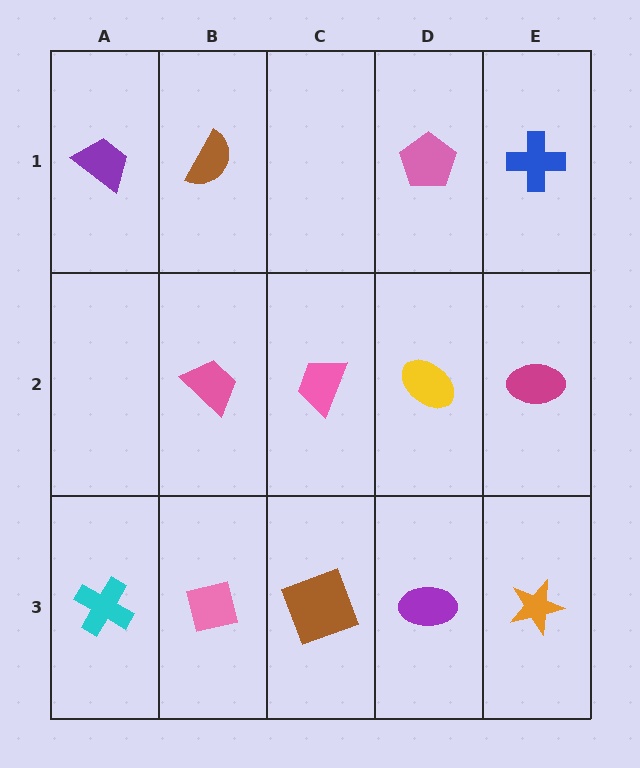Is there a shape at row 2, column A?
No, that cell is empty.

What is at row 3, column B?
A pink square.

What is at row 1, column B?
A brown semicircle.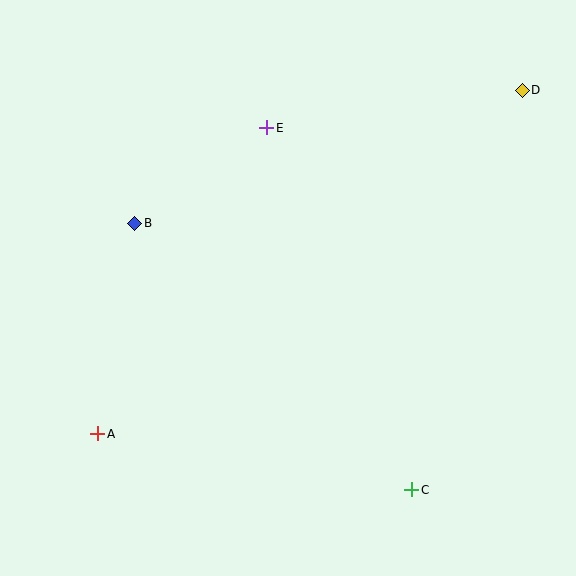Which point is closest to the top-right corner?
Point D is closest to the top-right corner.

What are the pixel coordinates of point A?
Point A is at (98, 434).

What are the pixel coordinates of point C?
Point C is at (412, 490).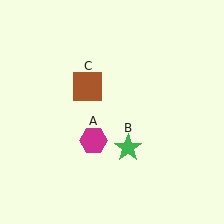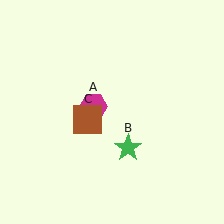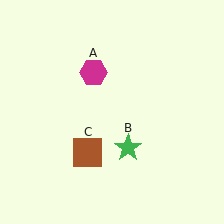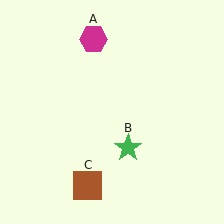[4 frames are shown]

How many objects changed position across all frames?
2 objects changed position: magenta hexagon (object A), brown square (object C).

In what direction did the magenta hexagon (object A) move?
The magenta hexagon (object A) moved up.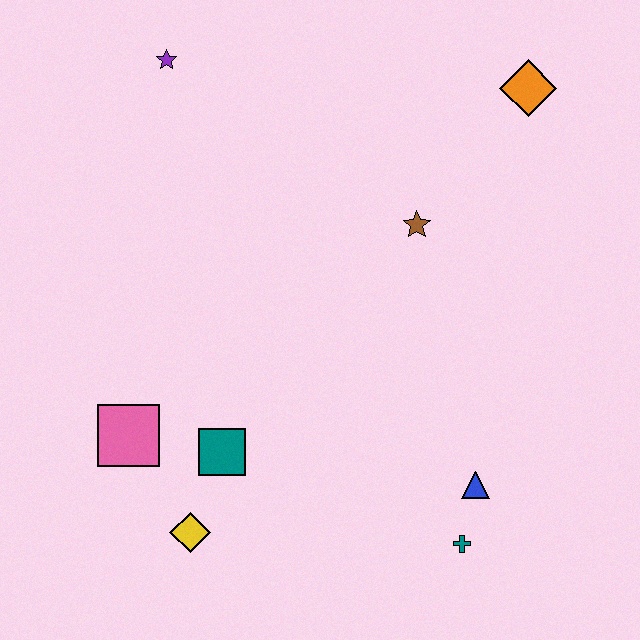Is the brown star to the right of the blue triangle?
No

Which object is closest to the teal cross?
The blue triangle is closest to the teal cross.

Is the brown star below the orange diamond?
Yes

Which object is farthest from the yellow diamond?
The orange diamond is farthest from the yellow diamond.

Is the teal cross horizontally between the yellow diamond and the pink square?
No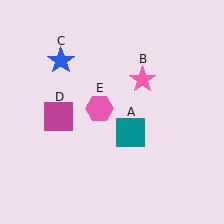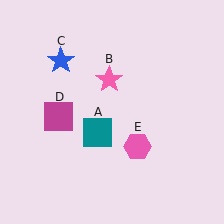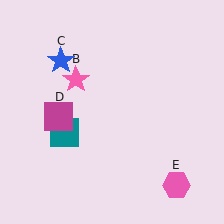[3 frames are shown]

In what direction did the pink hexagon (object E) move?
The pink hexagon (object E) moved down and to the right.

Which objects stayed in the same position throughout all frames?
Blue star (object C) and magenta square (object D) remained stationary.